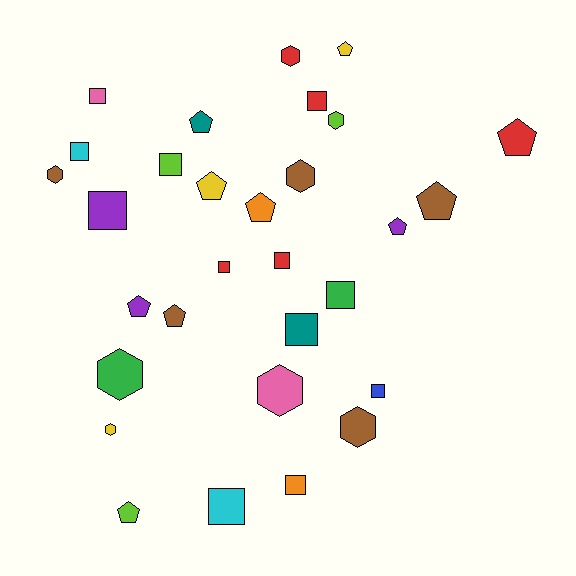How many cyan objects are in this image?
There are 2 cyan objects.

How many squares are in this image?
There are 12 squares.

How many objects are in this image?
There are 30 objects.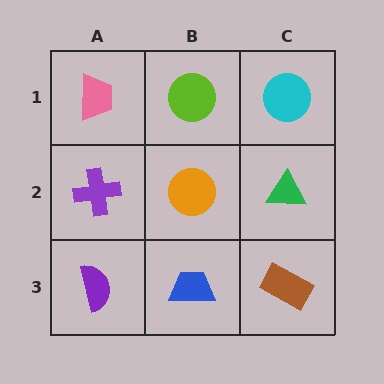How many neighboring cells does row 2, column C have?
3.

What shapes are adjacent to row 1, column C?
A green triangle (row 2, column C), a lime circle (row 1, column B).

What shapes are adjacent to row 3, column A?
A purple cross (row 2, column A), a blue trapezoid (row 3, column B).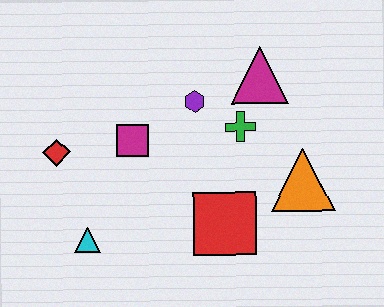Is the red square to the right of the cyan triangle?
Yes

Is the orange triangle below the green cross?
Yes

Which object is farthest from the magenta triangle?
The cyan triangle is farthest from the magenta triangle.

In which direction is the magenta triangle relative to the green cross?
The magenta triangle is above the green cross.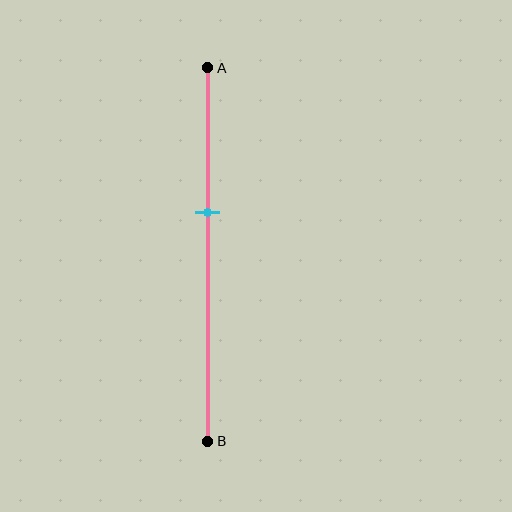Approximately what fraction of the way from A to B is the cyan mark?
The cyan mark is approximately 40% of the way from A to B.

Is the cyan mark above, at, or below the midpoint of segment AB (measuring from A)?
The cyan mark is above the midpoint of segment AB.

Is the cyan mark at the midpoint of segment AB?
No, the mark is at about 40% from A, not at the 50% midpoint.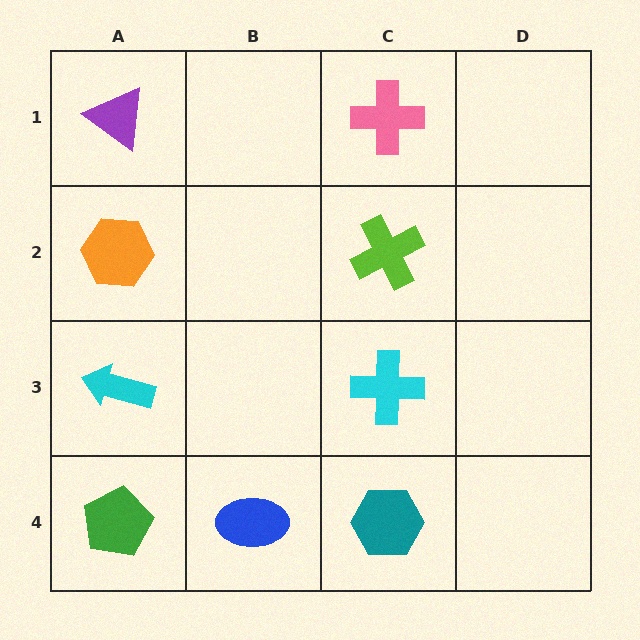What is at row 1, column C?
A pink cross.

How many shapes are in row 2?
2 shapes.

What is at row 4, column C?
A teal hexagon.